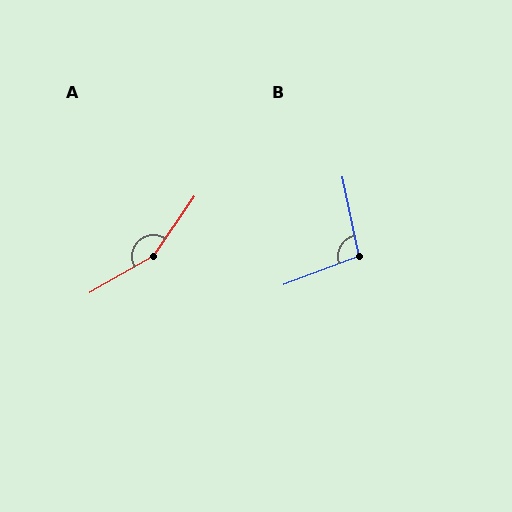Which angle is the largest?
A, at approximately 154 degrees.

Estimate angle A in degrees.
Approximately 154 degrees.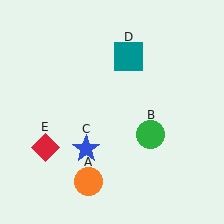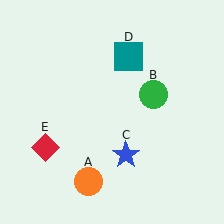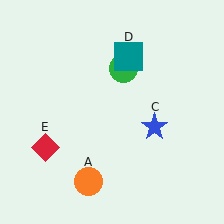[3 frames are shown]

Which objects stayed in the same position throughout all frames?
Orange circle (object A) and teal square (object D) and red diamond (object E) remained stationary.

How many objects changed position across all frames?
2 objects changed position: green circle (object B), blue star (object C).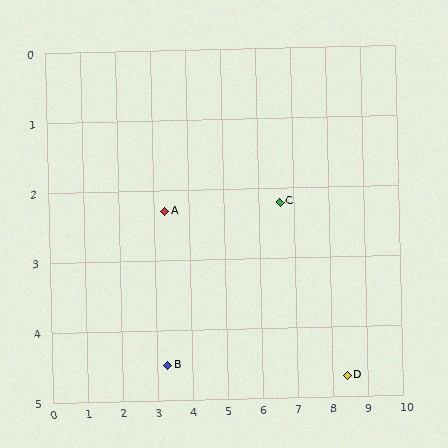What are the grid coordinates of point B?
Point B is at approximately (3.3, 4.5).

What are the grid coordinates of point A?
Point A is at approximately (3.3, 2.3).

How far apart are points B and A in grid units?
Points B and A are about 2.2 grid units apart.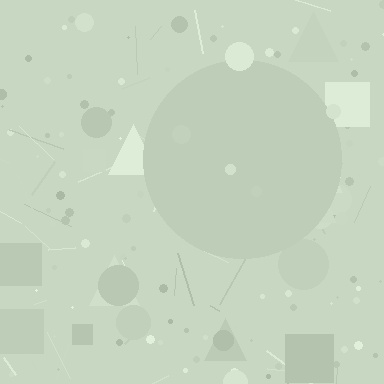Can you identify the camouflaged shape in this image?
The camouflaged shape is a circle.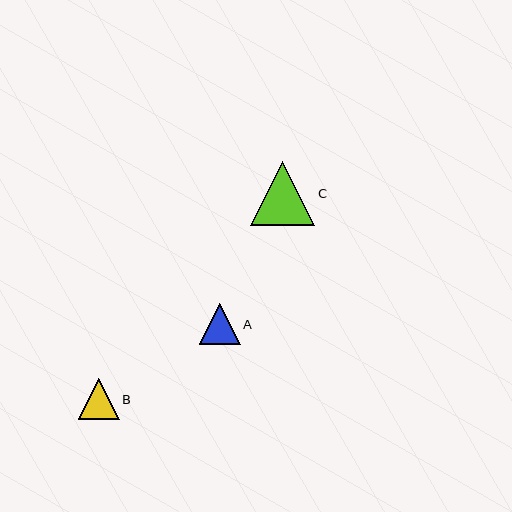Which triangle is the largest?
Triangle C is the largest with a size of approximately 64 pixels.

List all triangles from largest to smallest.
From largest to smallest: C, B, A.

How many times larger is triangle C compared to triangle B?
Triangle C is approximately 1.6 times the size of triangle B.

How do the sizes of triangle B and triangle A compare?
Triangle B and triangle A are approximately the same size.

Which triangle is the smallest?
Triangle A is the smallest with a size of approximately 40 pixels.